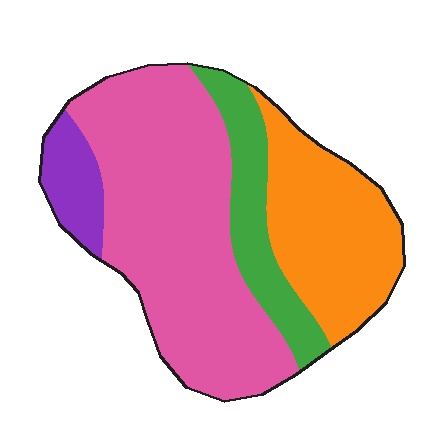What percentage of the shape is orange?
Orange takes up about one quarter (1/4) of the shape.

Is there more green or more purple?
Green.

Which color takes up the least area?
Purple, at roughly 10%.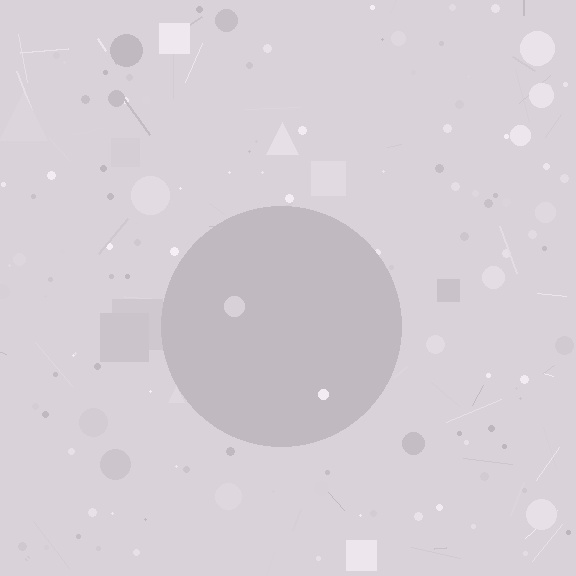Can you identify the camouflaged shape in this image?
The camouflaged shape is a circle.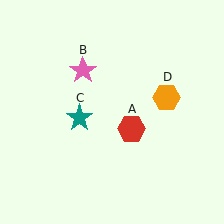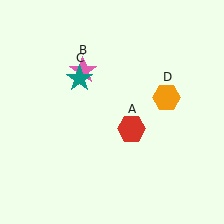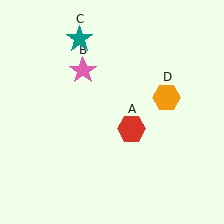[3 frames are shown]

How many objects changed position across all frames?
1 object changed position: teal star (object C).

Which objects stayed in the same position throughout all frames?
Red hexagon (object A) and pink star (object B) and orange hexagon (object D) remained stationary.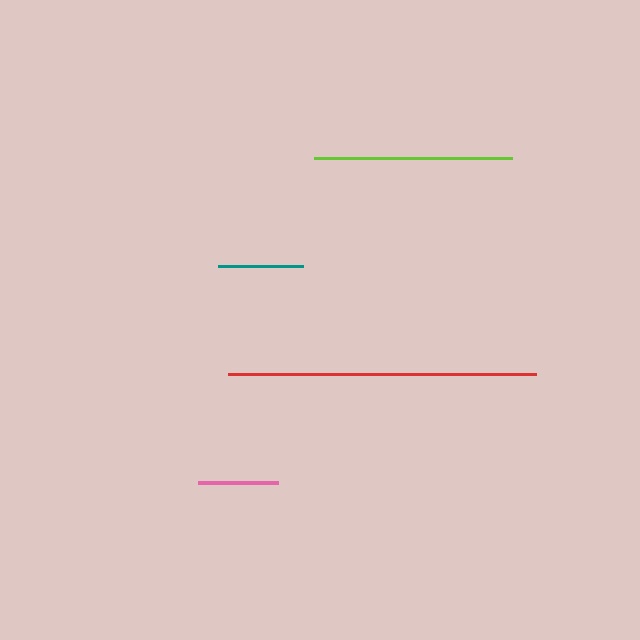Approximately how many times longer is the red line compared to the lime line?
The red line is approximately 1.6 times the length of the lime line.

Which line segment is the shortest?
The pink line is the shortest at approximately 80 pixels.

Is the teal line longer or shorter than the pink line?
The teal line is longer than the pink line.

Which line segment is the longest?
The red line is the longest at approximately 308 pixels.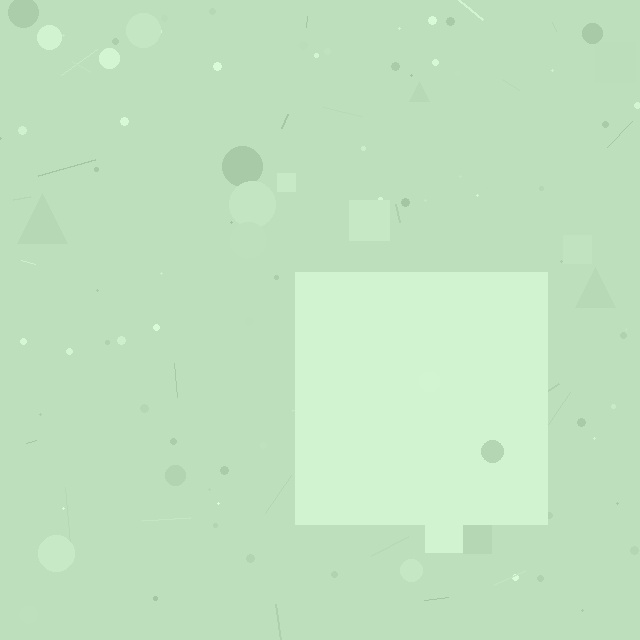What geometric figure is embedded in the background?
A square is embedded in the background.